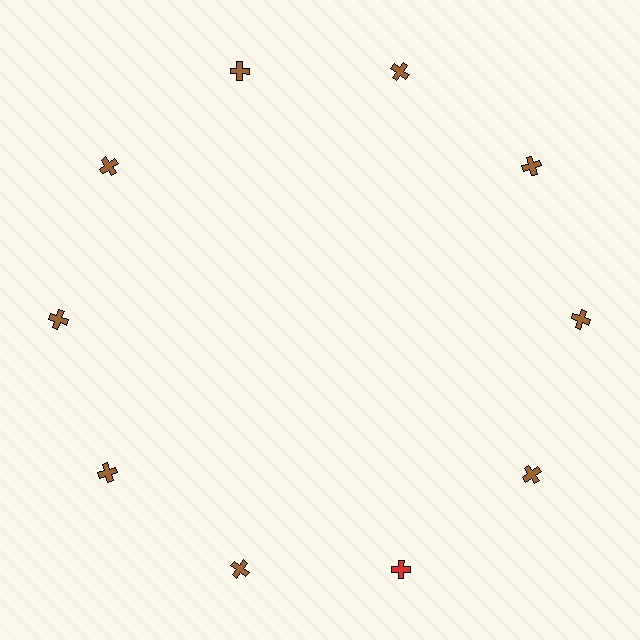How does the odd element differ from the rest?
It has a different color: red instead of brown.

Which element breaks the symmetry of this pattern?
The red cross at roughly the 5 o'clock position breaks the symmetry. All other shapes are brown crosses.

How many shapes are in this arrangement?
There are 10 shapes arranged in a ring pattern.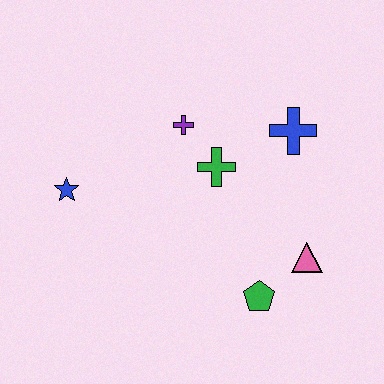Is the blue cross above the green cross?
Yes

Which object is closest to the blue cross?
The green cross is closest to the blue cross.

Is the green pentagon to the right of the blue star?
Yes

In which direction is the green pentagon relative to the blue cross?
The green pentagon is below the blue cross.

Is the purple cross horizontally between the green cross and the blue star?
Yes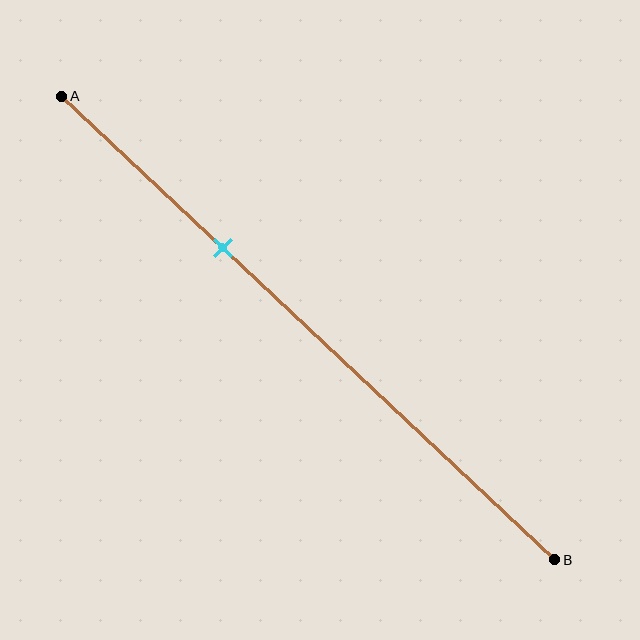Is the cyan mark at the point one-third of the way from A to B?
Yes, the mark is approximately at the one-third point.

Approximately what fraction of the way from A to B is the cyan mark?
The cyan mark is approximately 35% of the way from A to B.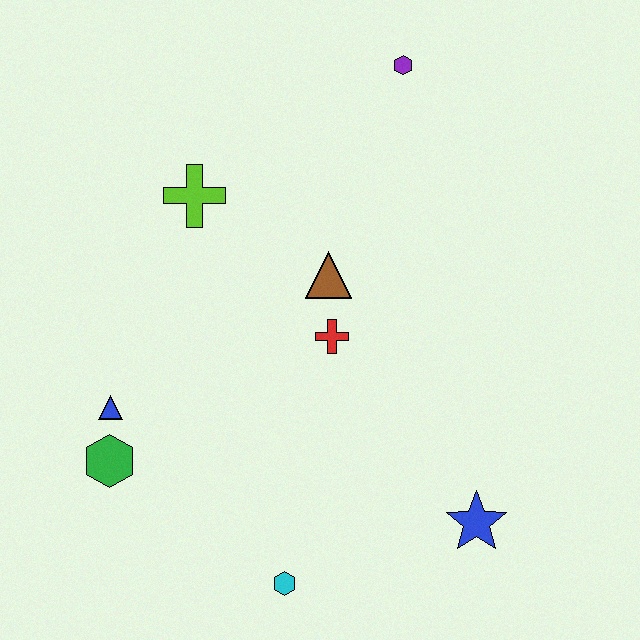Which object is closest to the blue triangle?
The green hexagon is closest to the blue triangle.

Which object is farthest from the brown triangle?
The cyan hexagon is farthest from the brown triangle.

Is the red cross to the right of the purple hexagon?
No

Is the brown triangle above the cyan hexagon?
Yes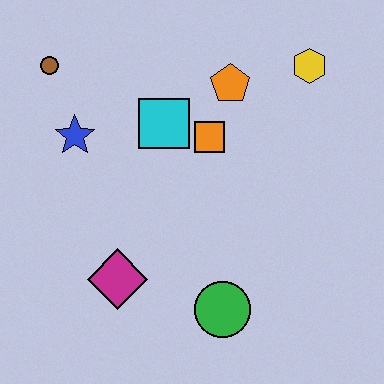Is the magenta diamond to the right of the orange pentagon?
No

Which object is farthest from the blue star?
The yellow hexagon is farthest from the blue star.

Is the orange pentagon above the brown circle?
No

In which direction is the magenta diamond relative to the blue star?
The magenta diamond is below the blue star.